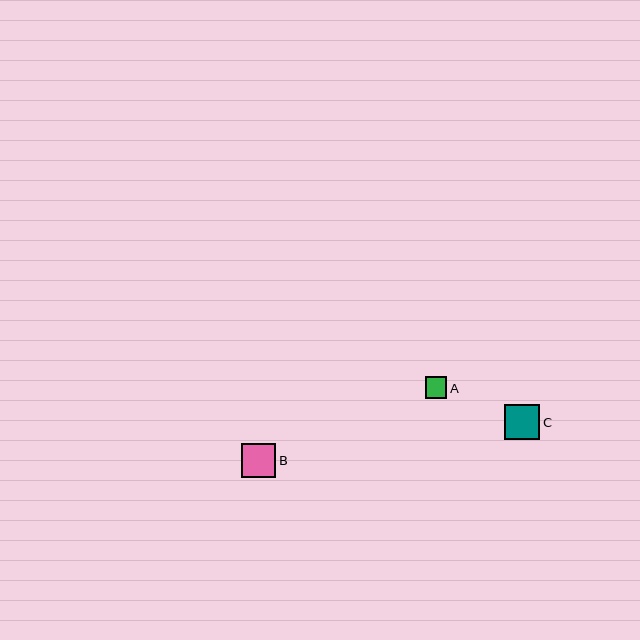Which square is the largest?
Square C is the largest with a size of approximately 36 pixels.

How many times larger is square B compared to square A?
Square B is approximately 1.6 times the size of square A.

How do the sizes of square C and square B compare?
Square C and square B are approximately the same size.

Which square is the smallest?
Square A is the smallest with a size of approximately 21 pixels.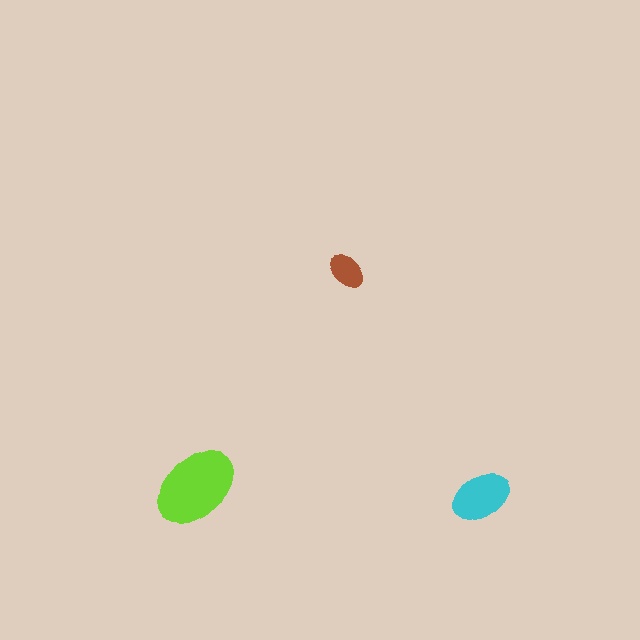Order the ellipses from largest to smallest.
the lime one, the cyan one, the brown one.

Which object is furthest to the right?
The cyan ellipse is rightmost.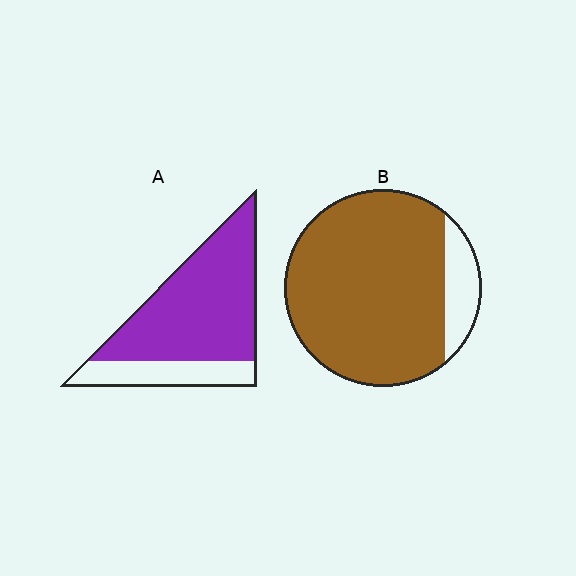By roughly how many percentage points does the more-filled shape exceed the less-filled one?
By roughly 10 percentage points (B over A).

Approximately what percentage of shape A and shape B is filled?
A is approximately 75% and B is approximately 85%.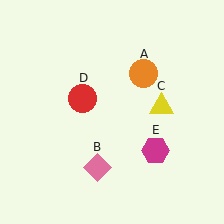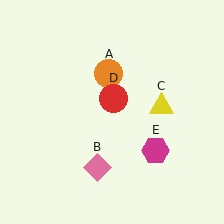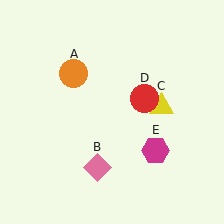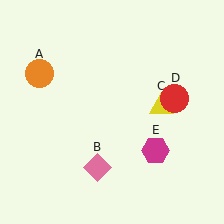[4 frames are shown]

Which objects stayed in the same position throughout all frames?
Pink diamond (object B) and yellow triangle (object C) and magenta hexagon (object E) remained stationary.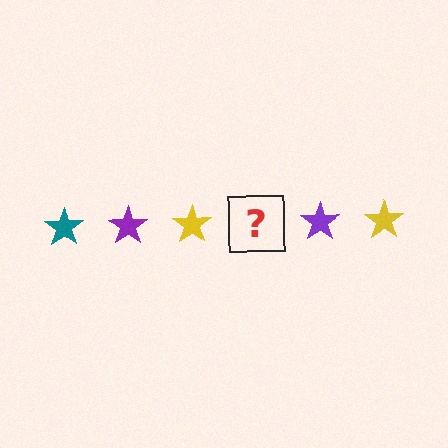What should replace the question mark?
The question mark should be replaced with a teal star.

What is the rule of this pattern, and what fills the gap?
The rule is that the pattern cycles through teal, purple, yellow stars. The gap should be filled with a teal star.